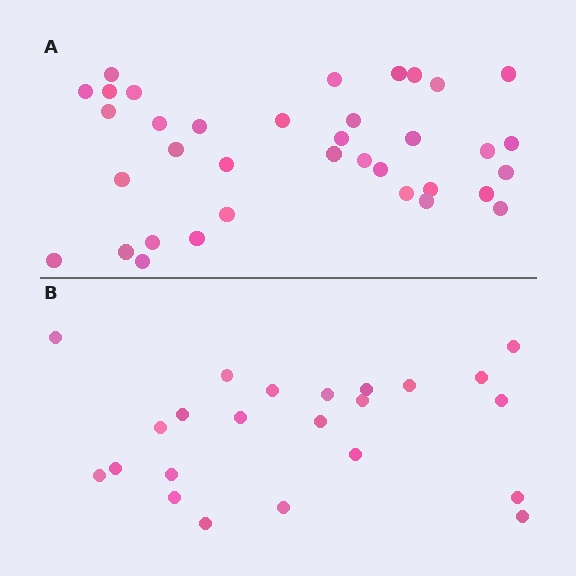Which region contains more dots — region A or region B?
Region A (the top region) has more dots.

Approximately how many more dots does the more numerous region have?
Region A has approximately 15 more dots than region B.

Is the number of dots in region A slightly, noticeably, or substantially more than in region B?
Region A has substantially more. The ratio is roughly 1.6 to 1.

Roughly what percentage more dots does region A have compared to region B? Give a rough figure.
About 55% more.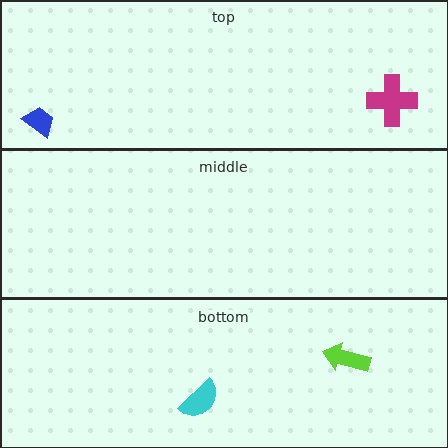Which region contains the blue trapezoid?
The top region.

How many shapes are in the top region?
2.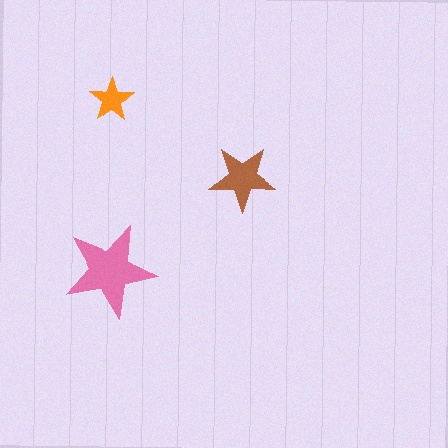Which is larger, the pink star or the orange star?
The pink one.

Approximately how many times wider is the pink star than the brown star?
About 1.5 times wider.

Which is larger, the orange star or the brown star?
The brown one.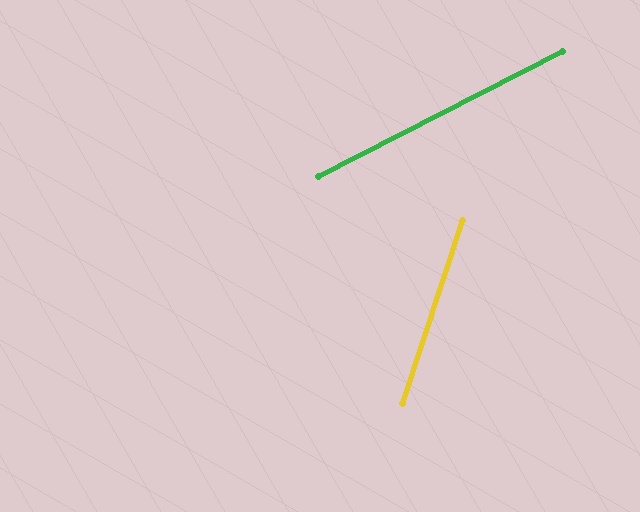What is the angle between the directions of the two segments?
Approximately 45 degrees.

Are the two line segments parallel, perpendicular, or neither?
Neither parallel nor perpendicular — they differ by about 45°.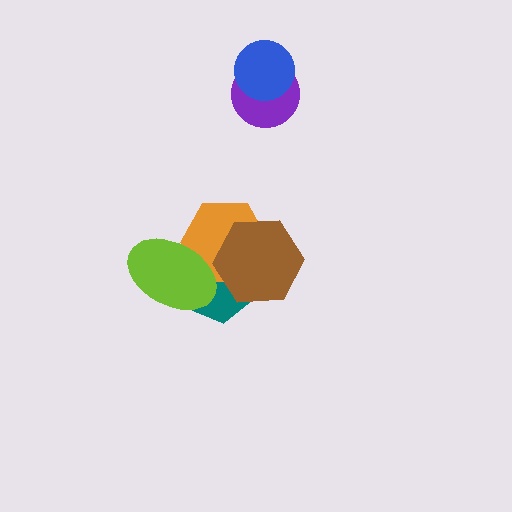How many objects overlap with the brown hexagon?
2 objects overlap with the brown hexagon.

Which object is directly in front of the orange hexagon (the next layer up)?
The lime ellipse is directly in front of the orange hexagon.